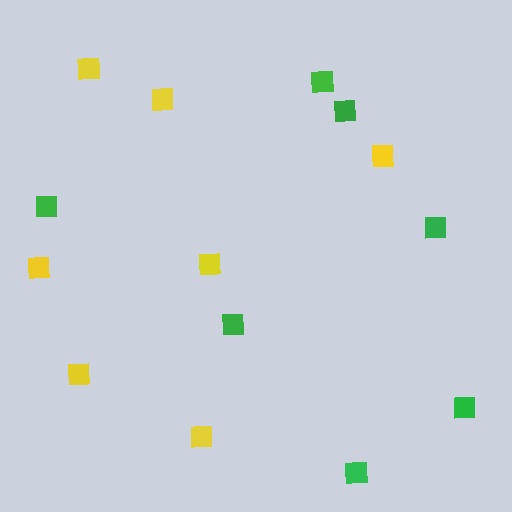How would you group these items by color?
There are 2 groups: one group of yellow squares (7) and one group of green squares (7).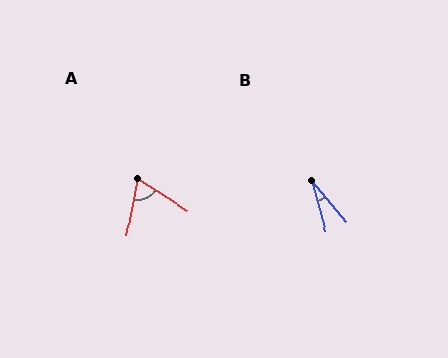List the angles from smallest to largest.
B (24°), A (68°).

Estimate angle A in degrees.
Approximately 68 degrees.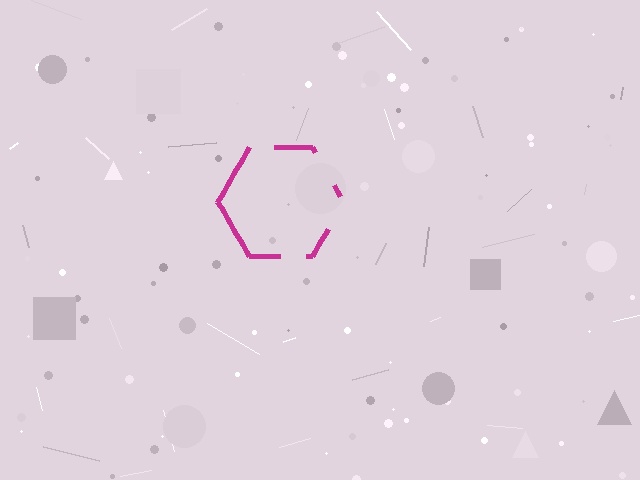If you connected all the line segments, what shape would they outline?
They would outline a hexagon.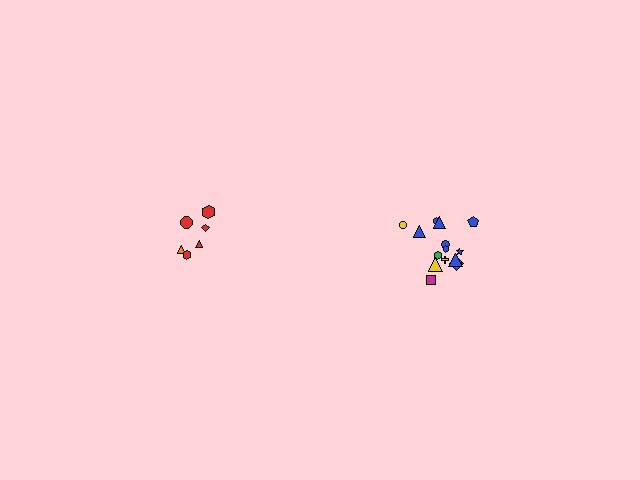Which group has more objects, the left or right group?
The right group.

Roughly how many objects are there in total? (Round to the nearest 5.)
Roughly 20 objects in total.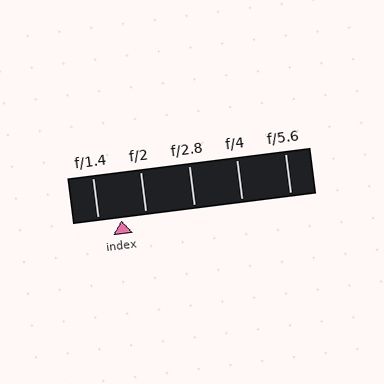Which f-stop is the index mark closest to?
The index mark is closest to f/1.4.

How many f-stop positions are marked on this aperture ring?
There are 5 f-stop positions marked.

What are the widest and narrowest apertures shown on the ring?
The widest aperture shown is f/1.4 and the narrowest is f/5.6.